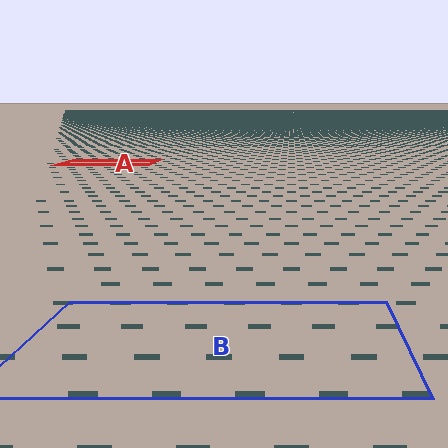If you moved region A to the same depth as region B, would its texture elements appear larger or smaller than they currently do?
They would appear larger. At a closer depth, the same texture elements are projected at a bigger on-screen size.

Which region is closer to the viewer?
Region B is closer. The texture elements there are larger and more spread out.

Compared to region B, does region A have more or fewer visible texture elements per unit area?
Region A has more texture elements per unit area — they are packed more densely because it is farther away.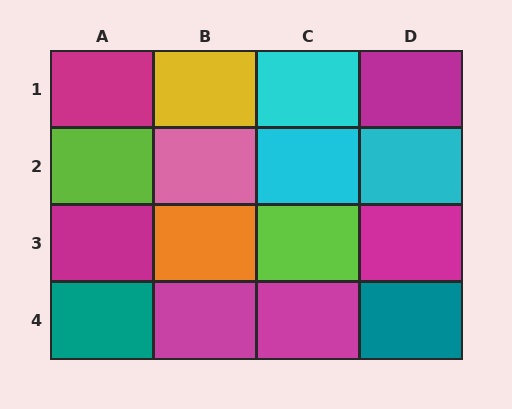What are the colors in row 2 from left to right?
Lime, pink, cyan, cyan.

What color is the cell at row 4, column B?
Magenta.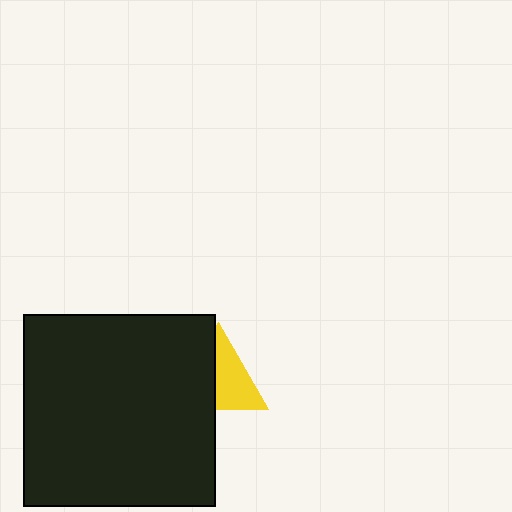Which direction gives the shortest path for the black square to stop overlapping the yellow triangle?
Moving left gives the shortest separation.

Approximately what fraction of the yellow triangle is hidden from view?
Roughly 44% of the yellow triangle is hidden behind the black square.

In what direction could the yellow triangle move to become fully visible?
The yellow triangle could move right. That would shift it out from behind the black square entirely.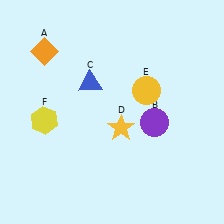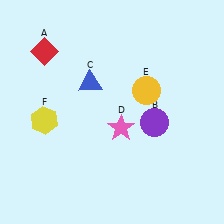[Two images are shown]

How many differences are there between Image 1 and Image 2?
There are 2 differences between the two images.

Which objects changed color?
A changed from orange to red. D changed from yellow to pink.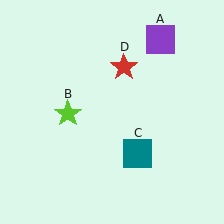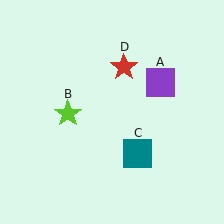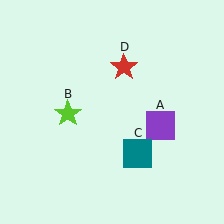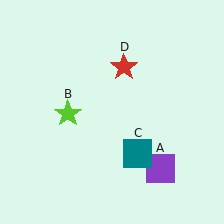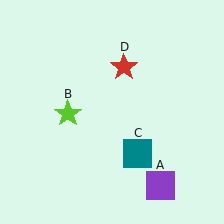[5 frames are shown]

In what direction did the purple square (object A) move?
The purple square (object A) moved down.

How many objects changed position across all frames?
1 object changed position: purple square (object A).